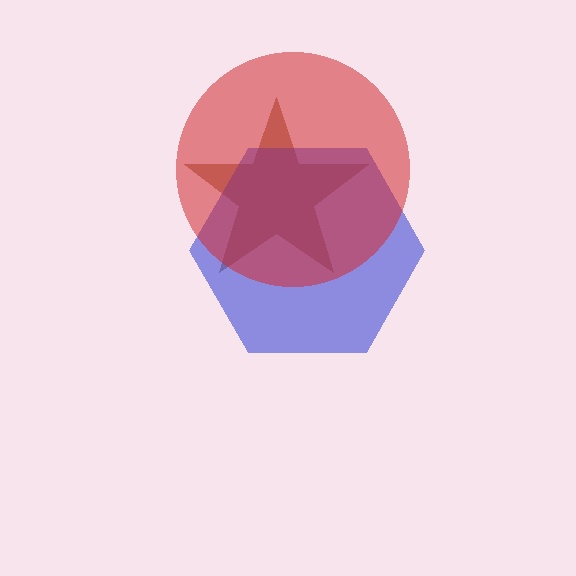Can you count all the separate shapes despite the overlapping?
Yes, there are 3 separate shapes.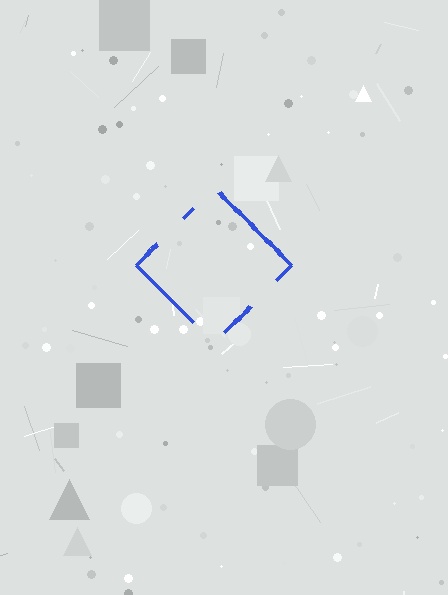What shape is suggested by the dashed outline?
The dashed outline suggests a diamond.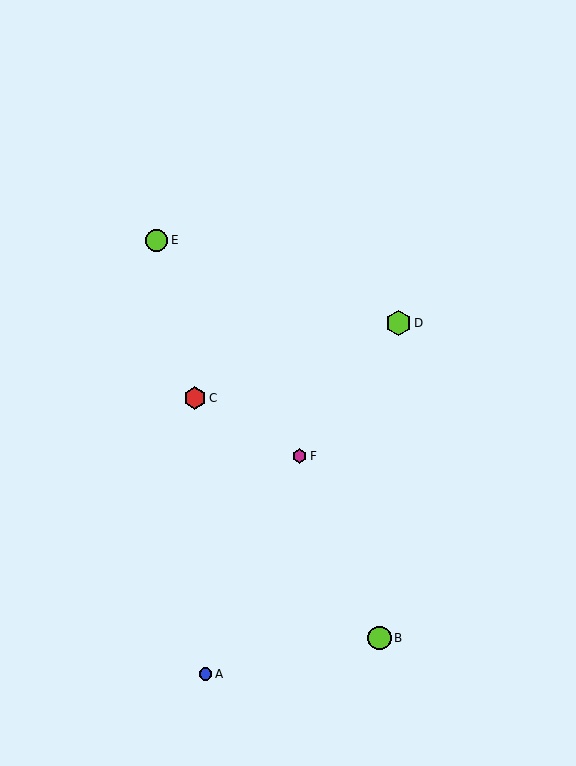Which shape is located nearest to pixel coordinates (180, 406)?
The red hexagon (labeled C) at (195, 398) is nearest to that location.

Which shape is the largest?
The lime hexagon (labeled D) is the largest.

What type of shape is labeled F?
Shape F is a magenta hexagon.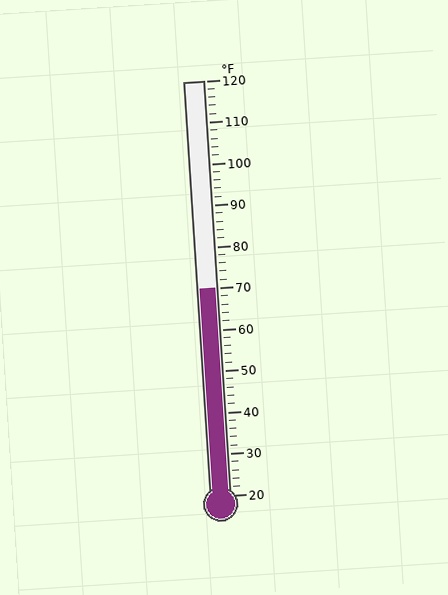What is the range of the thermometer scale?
The thermometer scale ranges from 20°F to 120°F.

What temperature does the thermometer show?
The thermometer shows approximately 70°F.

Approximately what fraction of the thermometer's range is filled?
The thermometer is filled to approximately 50% of its range.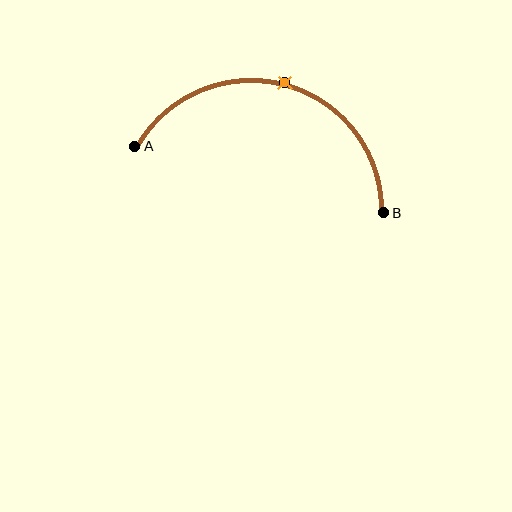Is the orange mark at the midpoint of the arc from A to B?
Yes. The orange mark lies on the arc at equal arc-length from both A and B — it is the arc midpoint.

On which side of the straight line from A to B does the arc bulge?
The arc bulges above the straight line connecting A and B.